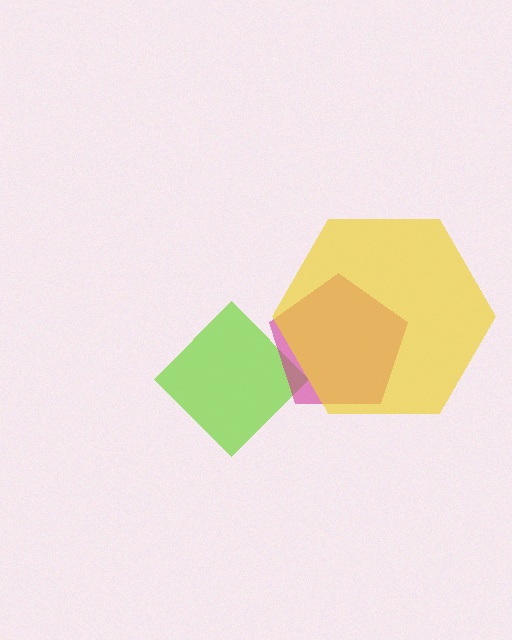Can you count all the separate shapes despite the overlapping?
Yes, there are 3 separate shapes.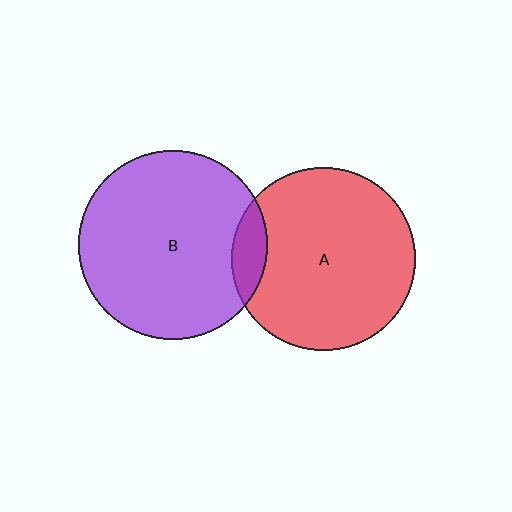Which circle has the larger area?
Circle B (purple).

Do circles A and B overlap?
Yes.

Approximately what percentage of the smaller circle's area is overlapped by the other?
Approximately 10%.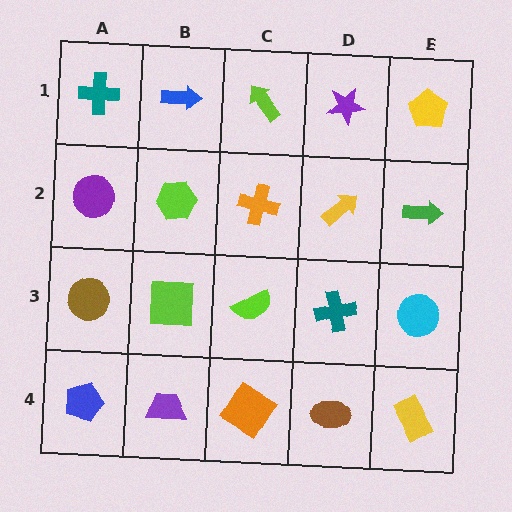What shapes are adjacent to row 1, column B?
A lime hexagon (row 2, column B), a teal cross (row 1, column A), a lime arrow (row 1, column C).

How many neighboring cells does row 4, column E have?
2.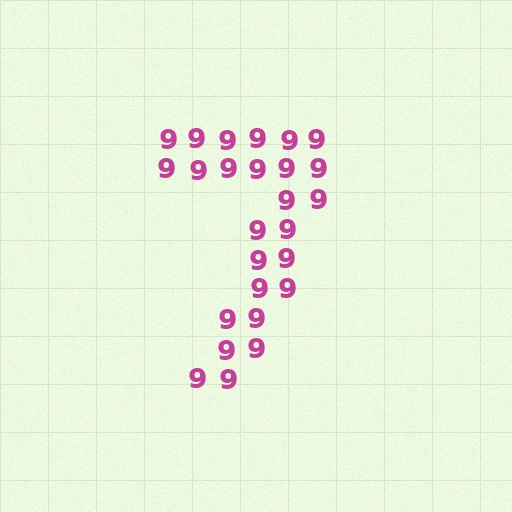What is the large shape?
The large shape is the digit 7.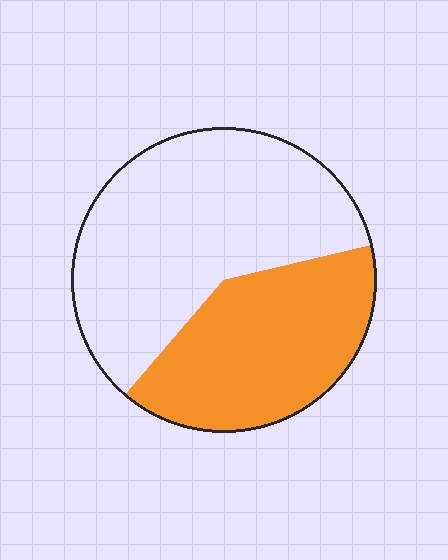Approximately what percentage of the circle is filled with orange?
Approximately 40%.